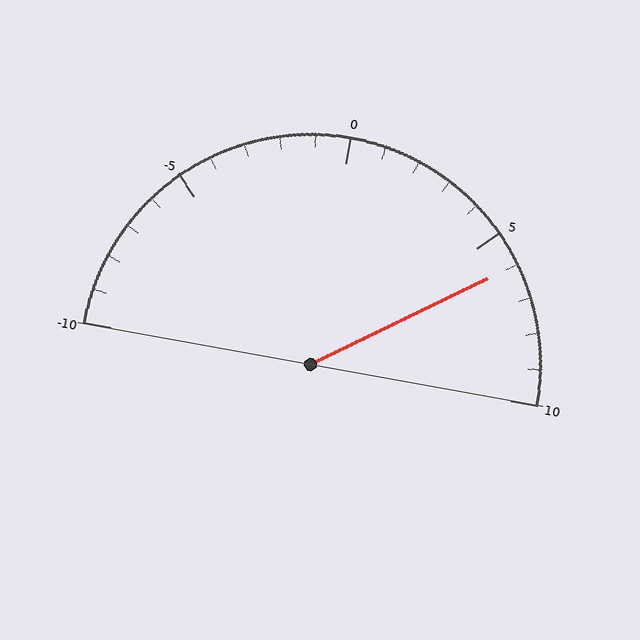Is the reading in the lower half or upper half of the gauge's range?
The reading is in the upper half of the range (-10 to 10).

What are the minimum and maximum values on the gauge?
The gauge ranges from -10 to 10.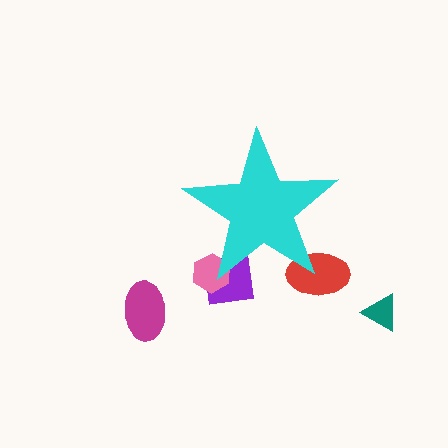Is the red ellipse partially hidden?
Yes, the red ellipse is partially hidden behind the cyan star.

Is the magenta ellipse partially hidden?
No, the magenta ellipse is fully visible.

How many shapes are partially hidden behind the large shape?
3 shapes are partially hidden.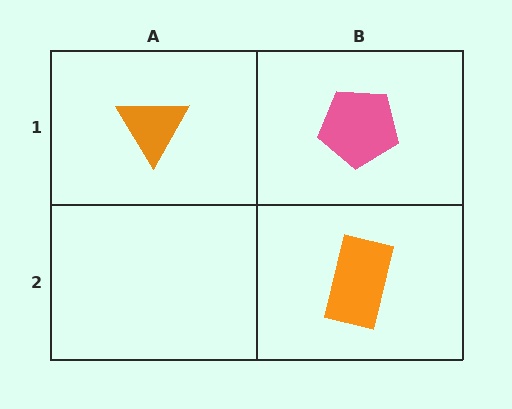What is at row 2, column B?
An orange rectangle.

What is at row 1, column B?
A pink pentagon.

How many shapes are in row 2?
1 shape.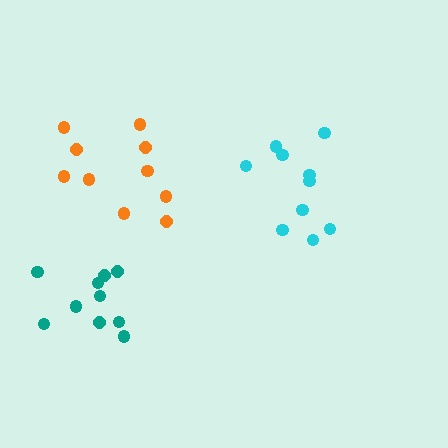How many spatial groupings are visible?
There are 3 spatial groupings.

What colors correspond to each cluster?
The clusters are colored: teal, cyan, orange.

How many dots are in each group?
Group 1: 10 dots, Group 2: 10 dots, Group 3: 10 dots (30 total).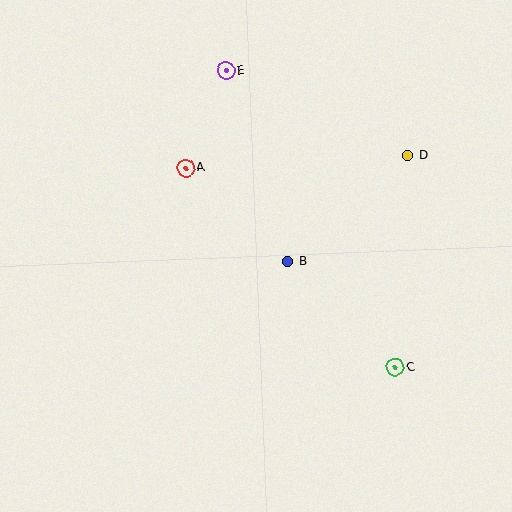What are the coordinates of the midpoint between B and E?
The midpoint between B and E is at (257, 166).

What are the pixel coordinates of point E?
Point E is at (226, 71).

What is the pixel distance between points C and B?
The distance between C and B is 151 pixels.